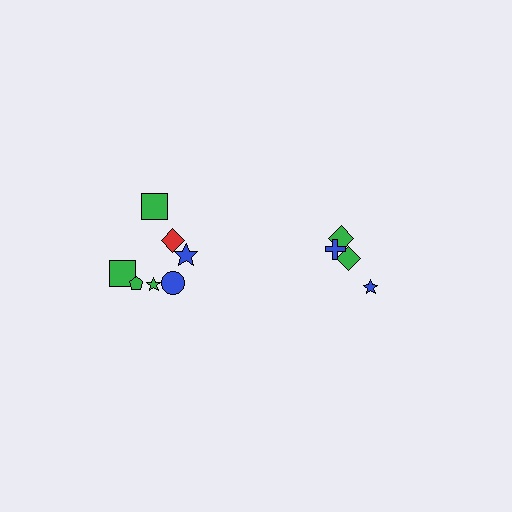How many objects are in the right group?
There are 4 objects.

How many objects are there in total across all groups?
There are 11 objects.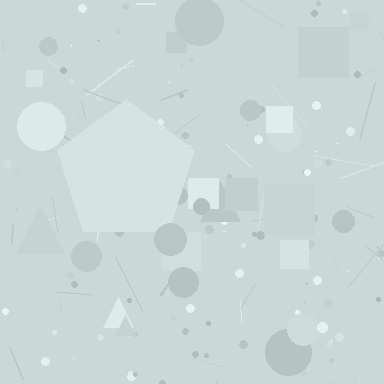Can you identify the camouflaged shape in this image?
The camouflaged shape is a pentagon.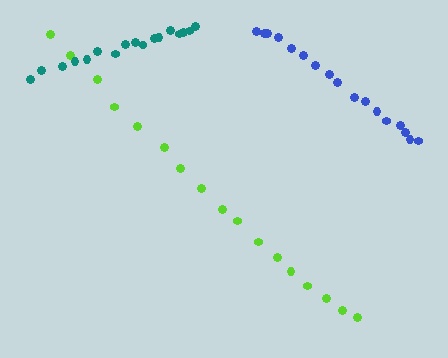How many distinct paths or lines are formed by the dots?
There are 3 distinct paths.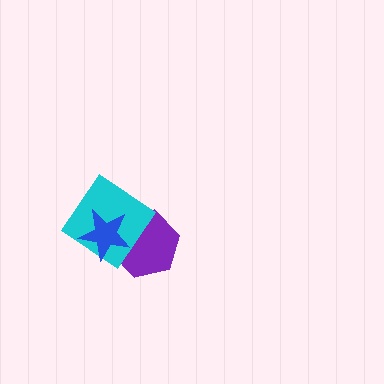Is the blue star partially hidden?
No, no other shape covers it.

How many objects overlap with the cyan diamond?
2 objects overlap with the cyan diamond.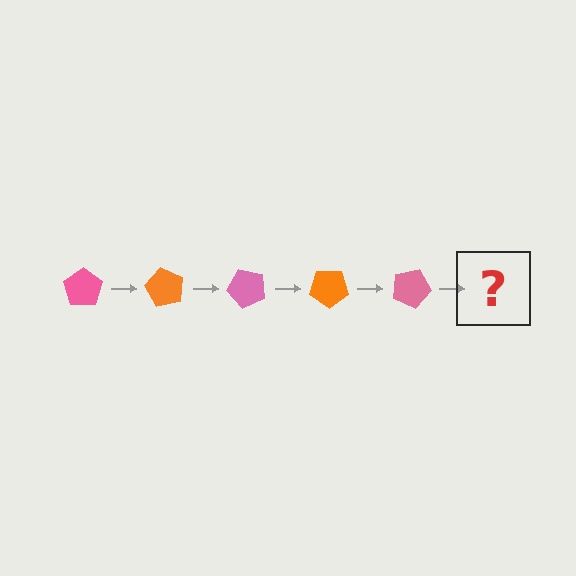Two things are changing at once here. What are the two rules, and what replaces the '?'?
The two rules are that it rotates 60 degrees each step and the color cycles through pink and orange. The '?' should be an orange pentagon, rotated 300 degrees from the start.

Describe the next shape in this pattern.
It should be an orange pentagon, rotated 300 degrees from the start.